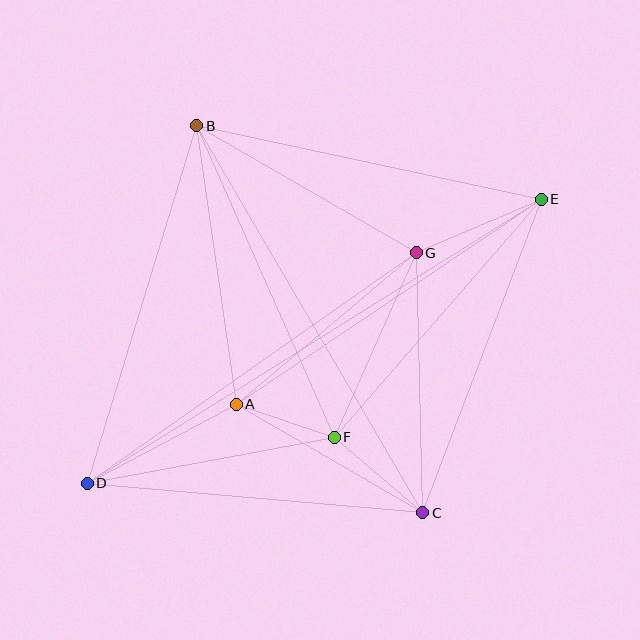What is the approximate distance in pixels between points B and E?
The distance between B and E is approximately 352 pixels.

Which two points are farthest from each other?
Points D and E are farthest from each other.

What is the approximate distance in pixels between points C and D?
The distance between C and D is approximately 336 pixels.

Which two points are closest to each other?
Points A and F are closest to each other.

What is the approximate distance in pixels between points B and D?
The distance between B and D is approximately 374 pixels.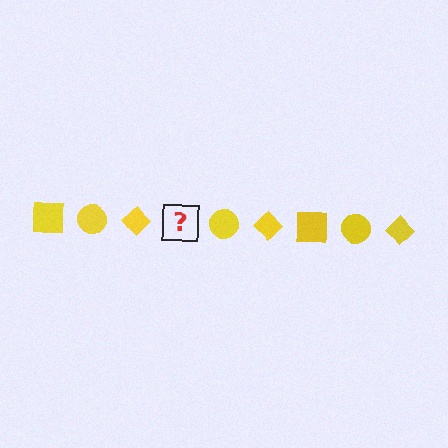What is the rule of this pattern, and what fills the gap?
The rule is that the pattern cycles through square, circle, diamond shapes in yellow. The gap should be filled with a yellow square.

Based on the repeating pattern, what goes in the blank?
The blank should be a yellow square.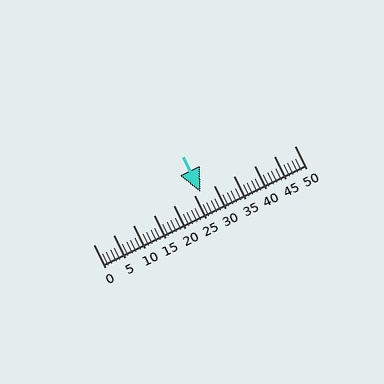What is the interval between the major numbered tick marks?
The major tick marks are spaced 5 units apart.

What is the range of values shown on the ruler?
The ruler shows values from 0 to 50.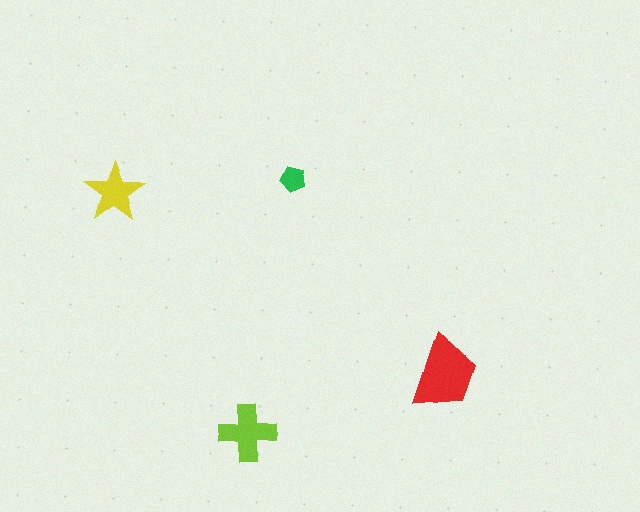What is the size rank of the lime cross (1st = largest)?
2nd.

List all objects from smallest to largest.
The green pentagon, the yellow star, the lime cross, the red trapezoid.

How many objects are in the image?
There are 4 objects in the image.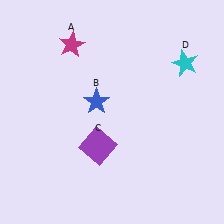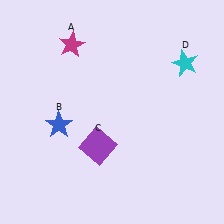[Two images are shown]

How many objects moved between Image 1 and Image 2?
1 object moved between the two images.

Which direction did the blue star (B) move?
The blue star (B) moved left.